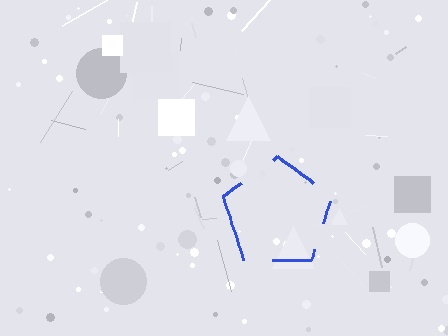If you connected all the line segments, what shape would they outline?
They would outline a pentagon.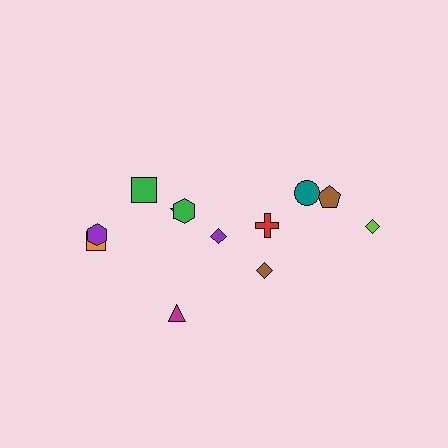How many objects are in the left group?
There are 7 objects.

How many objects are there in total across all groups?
There are 12 objects.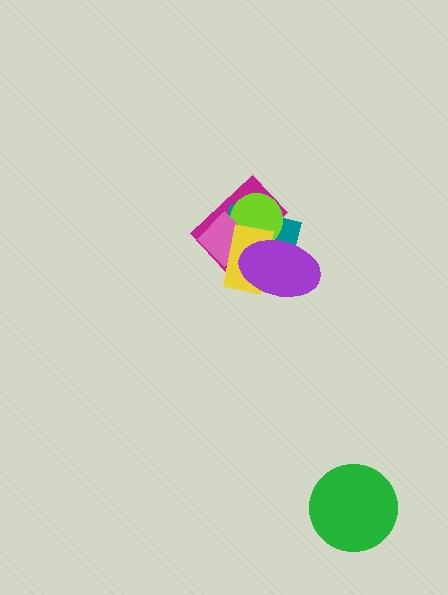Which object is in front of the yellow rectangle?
The purple ellipse is in front of the yellow rectangle.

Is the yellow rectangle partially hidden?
Yes, it is partially covered by another shape.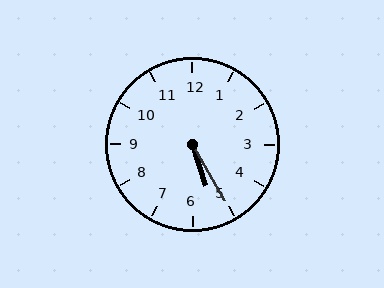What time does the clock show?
5:25.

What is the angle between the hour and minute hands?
Approximately 12 degrees.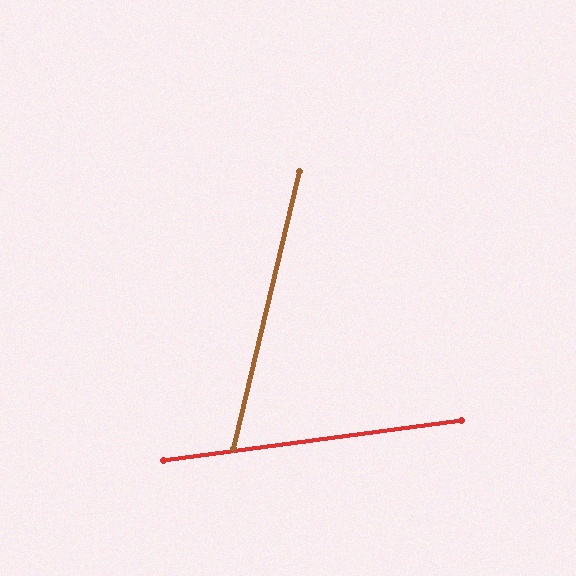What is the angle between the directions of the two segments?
Approximately 69 degrees.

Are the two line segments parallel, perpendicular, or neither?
Neither parallel nor perpendicular — they differ by about 69°.